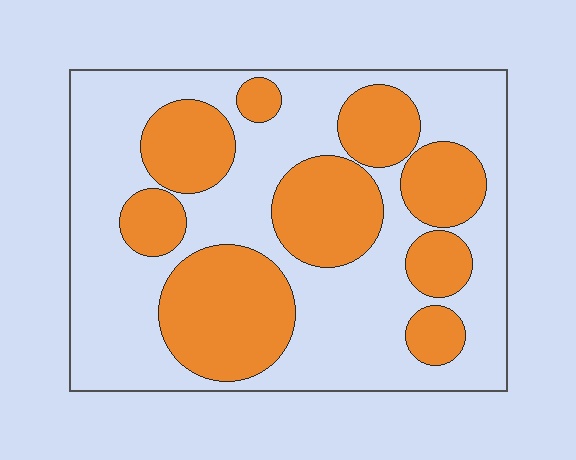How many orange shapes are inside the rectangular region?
9.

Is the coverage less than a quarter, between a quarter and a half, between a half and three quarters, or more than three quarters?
Between a quarter and a half.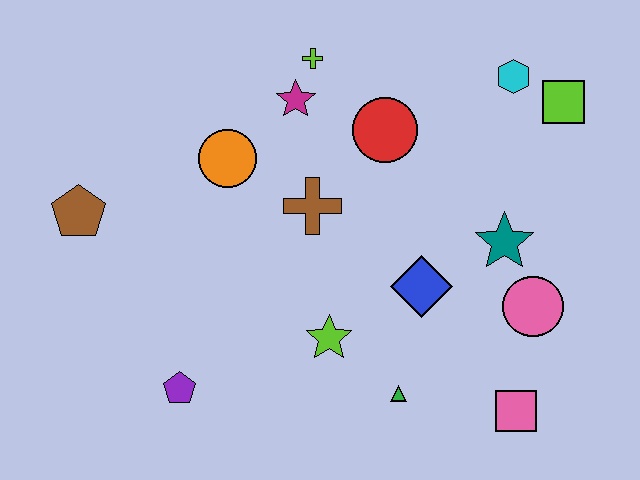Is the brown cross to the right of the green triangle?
No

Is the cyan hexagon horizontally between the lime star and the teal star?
No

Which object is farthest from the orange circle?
The pink square is farthest from the orange circle.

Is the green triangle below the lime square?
Yes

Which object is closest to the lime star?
The green triangle is closest to the lime star.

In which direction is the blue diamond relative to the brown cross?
The blue diamond is to the right of the brown cross.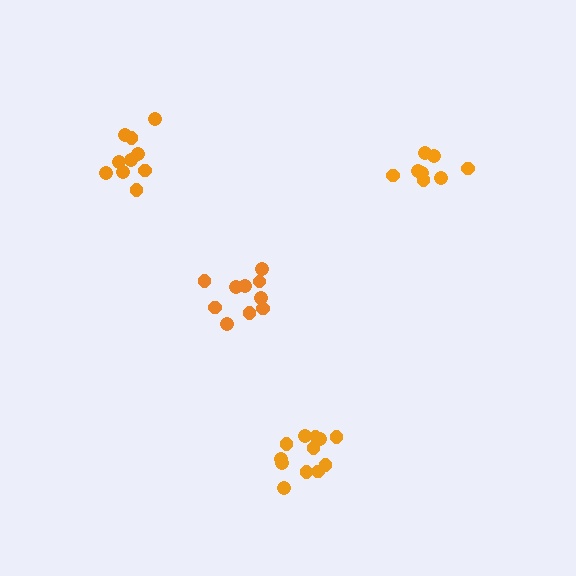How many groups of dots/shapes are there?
There are 4 groups.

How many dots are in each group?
Group 1: 8 dots, Group 2: 10 dots, Group 3: 10 dots, Group 4: 12 dots (40 total).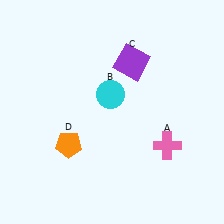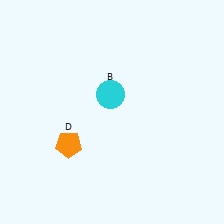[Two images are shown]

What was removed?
The purple square (C), the pink cross (A) were removed in Image 2.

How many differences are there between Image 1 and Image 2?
There are 2 differences between the two images.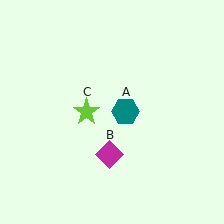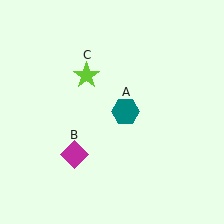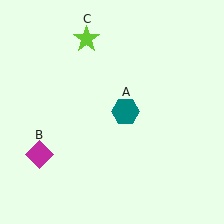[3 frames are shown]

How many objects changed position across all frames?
2 objects changed position: magenta diamond (object B), lime star (object C).